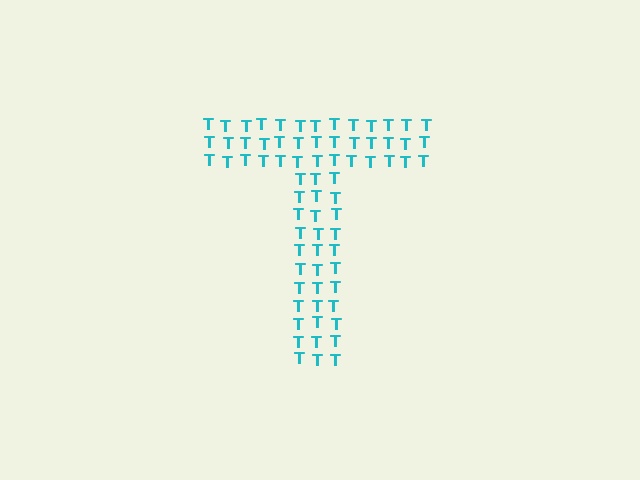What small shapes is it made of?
It is made of small letter T's.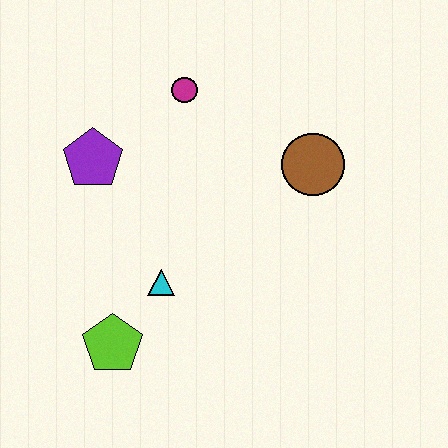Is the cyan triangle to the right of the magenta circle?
No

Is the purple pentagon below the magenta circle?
Yes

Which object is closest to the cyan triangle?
The lime pentagon is closest to the cyan triangle.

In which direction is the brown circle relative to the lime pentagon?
The brown circle is to the right of the lime pentagon.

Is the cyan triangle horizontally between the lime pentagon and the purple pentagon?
No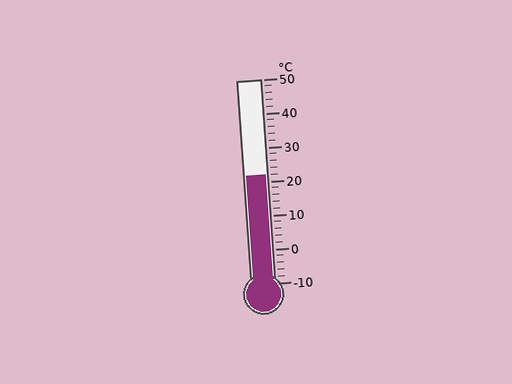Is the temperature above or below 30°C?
The temperature is below 30°C.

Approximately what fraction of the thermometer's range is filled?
The thermometer is filled to approximately 55% of its range.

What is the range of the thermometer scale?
The thermometer scale ranges from -10°C to 50°C.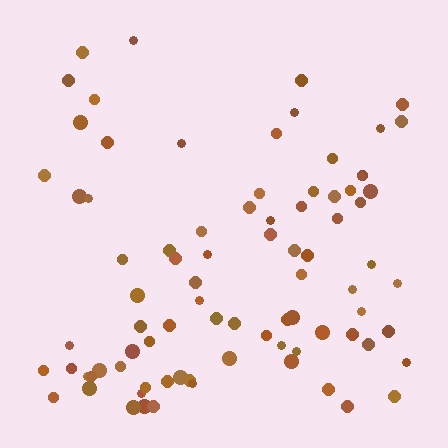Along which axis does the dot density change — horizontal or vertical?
Vertical.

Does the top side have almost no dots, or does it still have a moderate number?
Still a moderate number, just noticeably fewer than the bottom.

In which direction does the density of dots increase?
From top to bottom, with the bottom side densest.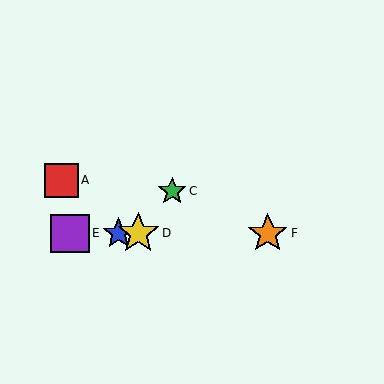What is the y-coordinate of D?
Object D is at y≈233.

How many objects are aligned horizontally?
4 objects (B, D, E, F) are aligned horizontally.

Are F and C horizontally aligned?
No, F is at y≈233 and C is at y≈191.